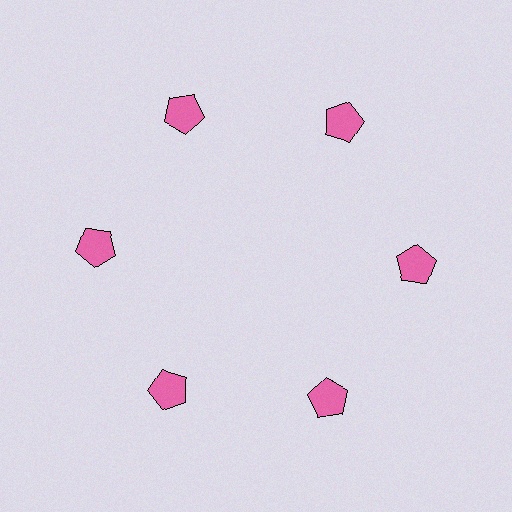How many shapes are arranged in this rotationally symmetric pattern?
There are 6 shapes, arranged in 6 groups of 1.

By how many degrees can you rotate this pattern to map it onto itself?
The pattern maps onto itself every 60 degrees of rotation.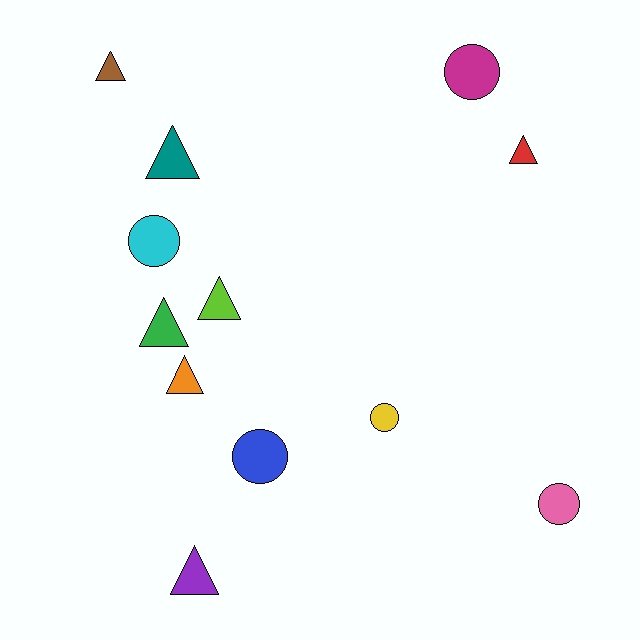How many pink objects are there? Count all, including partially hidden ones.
There is 1 pink object.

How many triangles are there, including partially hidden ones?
There are 7 triangles.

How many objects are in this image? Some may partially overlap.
There are 12 objects.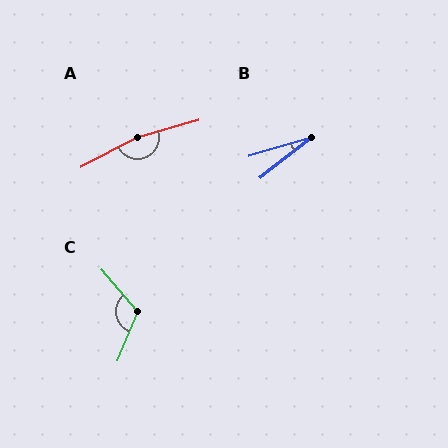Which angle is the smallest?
B, at approximately 22 degrees.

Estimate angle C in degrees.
Approximately 117 degrees.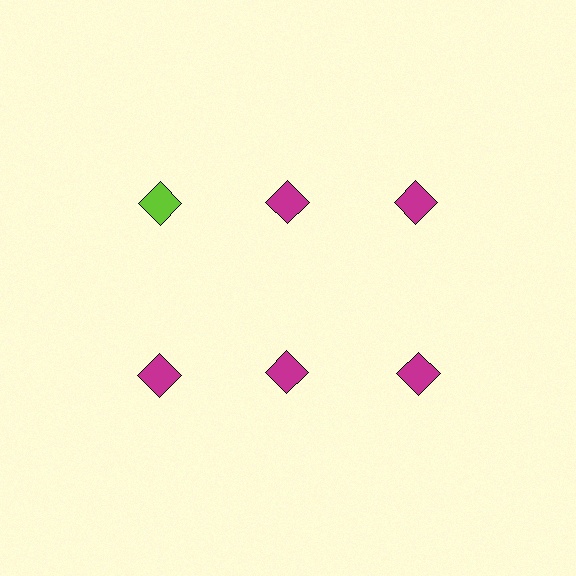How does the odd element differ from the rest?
It has a different color: lime instead of magenta.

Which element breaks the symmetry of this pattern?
The lime diamond in the top row, leftmost column breaks the symmetry. All other shapes are magenta diamonds.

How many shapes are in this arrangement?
There are 6 shapes arranged in a grid pattern.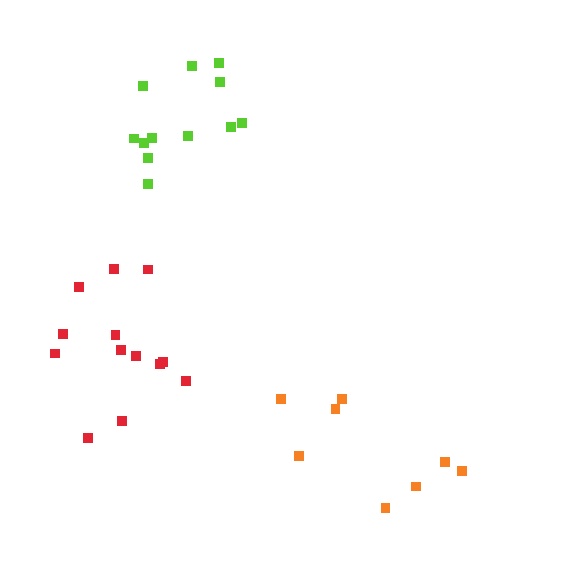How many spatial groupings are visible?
There are 3 spatial groupings.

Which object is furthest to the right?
The orange cluster is rightmost.